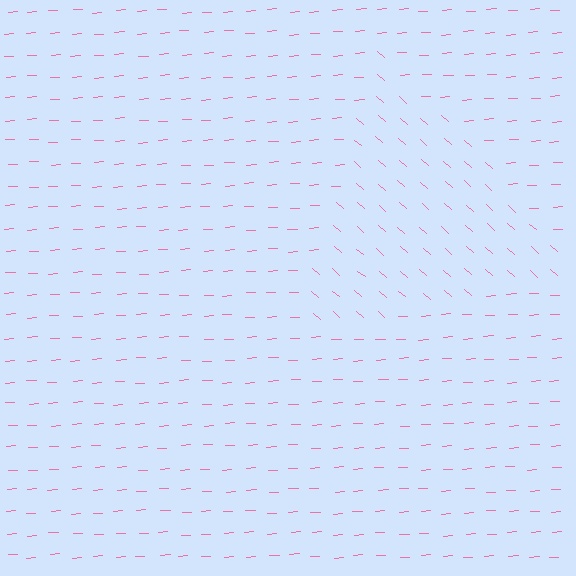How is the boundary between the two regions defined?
The boundary is defined purely by a change in line orientation (approximately 45 degrees difference). All lines are the same color and thickness.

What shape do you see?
I see a triangle.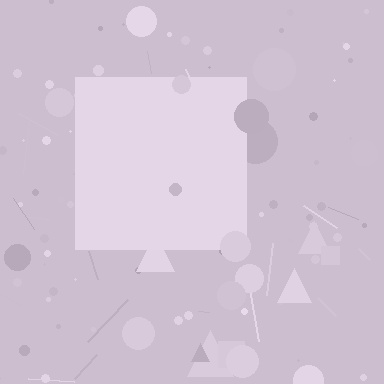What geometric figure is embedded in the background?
A square is embedded in the background.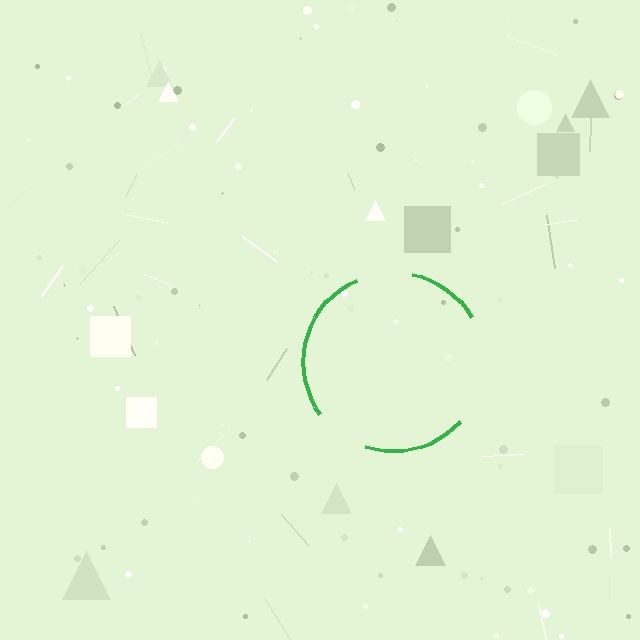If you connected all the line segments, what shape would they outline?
They would outline a circle.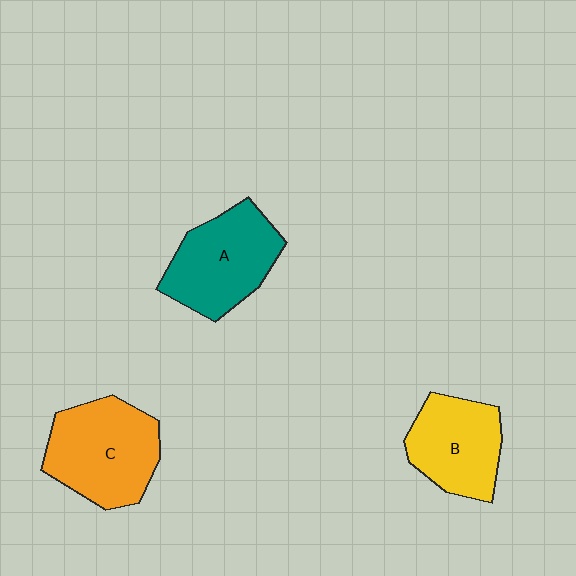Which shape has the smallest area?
Shape B (yellow).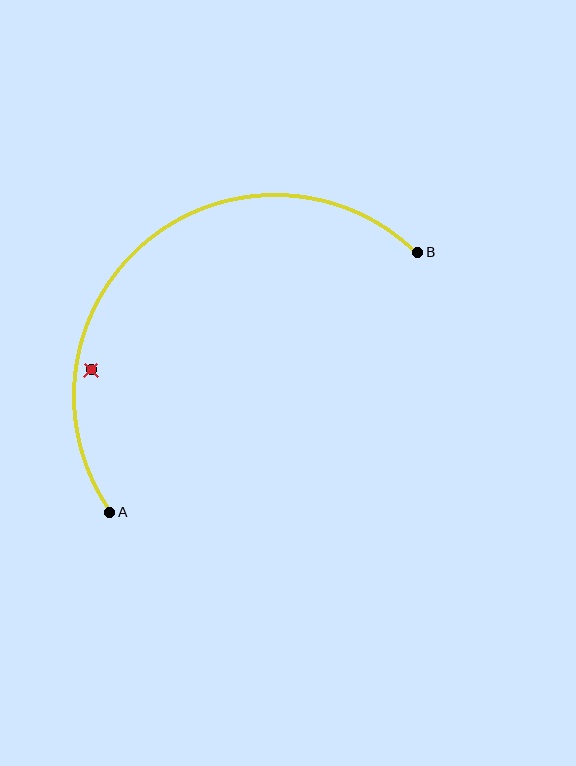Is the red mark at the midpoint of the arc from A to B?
No — the red mark does not lie on the arc at all. It sits slightly inside the curve.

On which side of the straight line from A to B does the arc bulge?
The arc bulges above and to the left of the straight line connecting A and B.